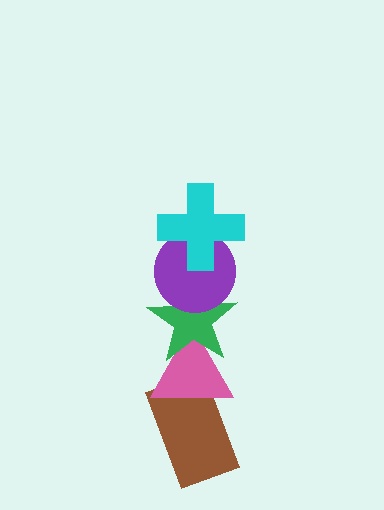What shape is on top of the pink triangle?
The green star is on top of the pink triangle.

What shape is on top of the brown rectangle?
The pink triangle is on top of the brown rectangle.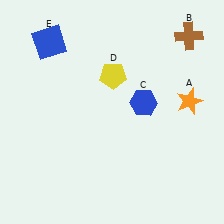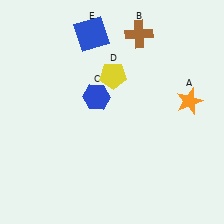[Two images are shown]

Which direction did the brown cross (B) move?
The brown cross (B) moved left.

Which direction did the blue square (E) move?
The blue square (E) moved right.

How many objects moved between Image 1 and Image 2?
3 objects moved between the two images.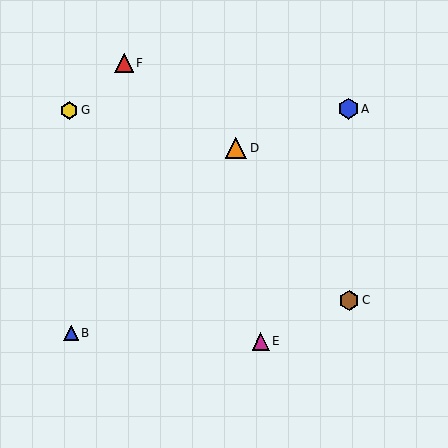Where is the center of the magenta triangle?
The center of the magenta triangle is at (261, 341).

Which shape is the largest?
The orange triangle (labeled D) is the largest.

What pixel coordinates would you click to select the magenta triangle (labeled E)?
Click at (261, 341) to select the magenta triangle E.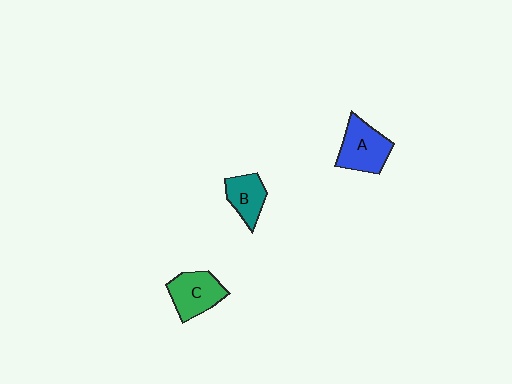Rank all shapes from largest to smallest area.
From largest to smallest: A (blue), C (green), B (teal).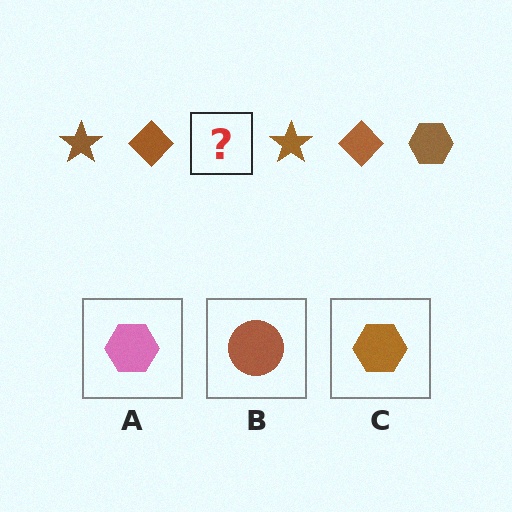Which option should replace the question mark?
Option C.